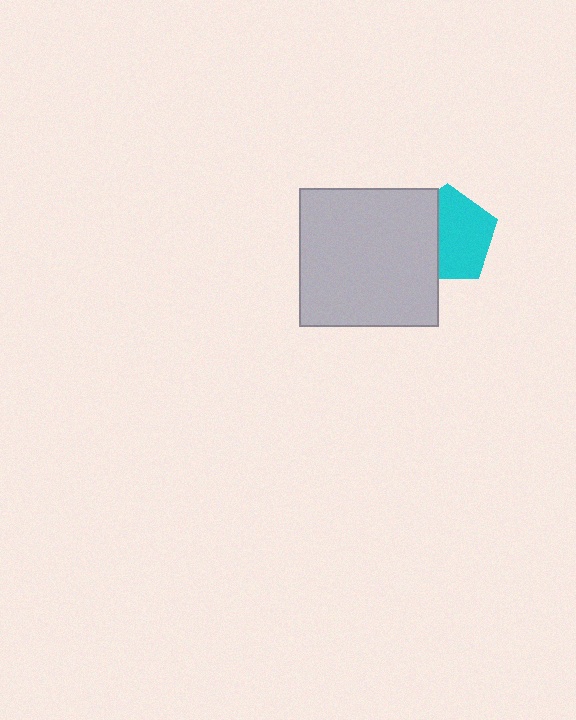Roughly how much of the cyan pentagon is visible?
About half of it is visible (roughly 61%).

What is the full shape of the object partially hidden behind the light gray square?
The partially hidden object is a cyan pentagon.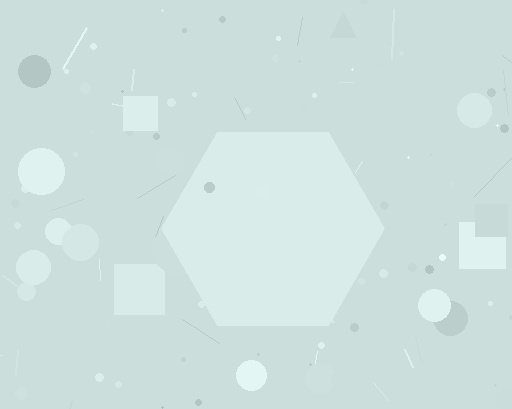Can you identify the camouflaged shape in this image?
The camouflaged shape is a hexagon.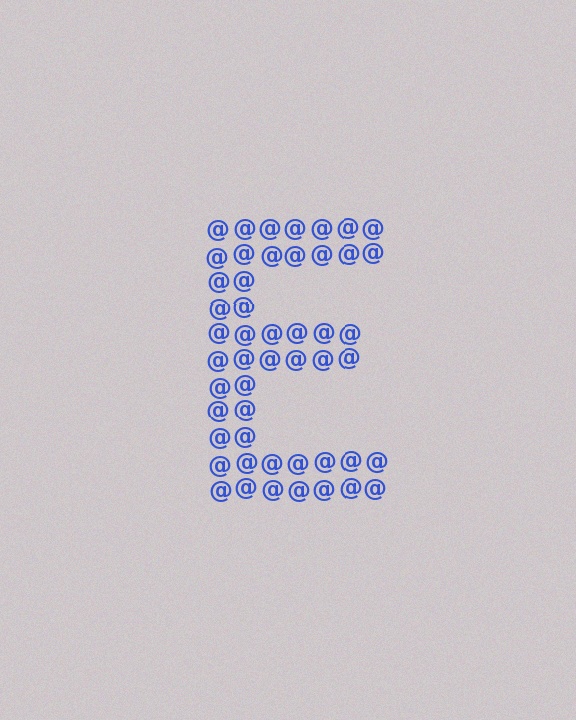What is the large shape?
The large shape is the letter E.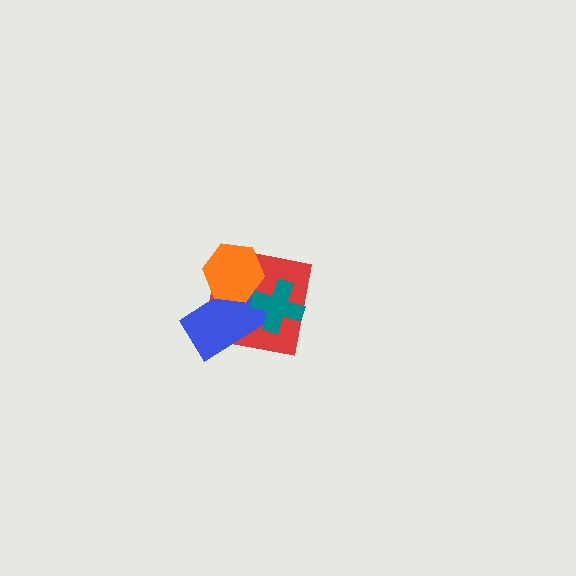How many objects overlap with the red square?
3 objects overlap with the red square.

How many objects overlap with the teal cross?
2 objects overlap with the teal cross.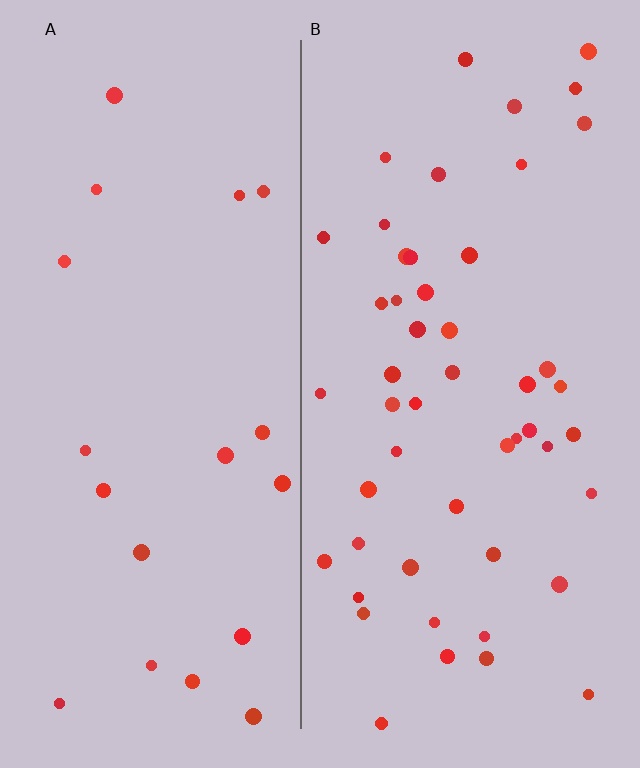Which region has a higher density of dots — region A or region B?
B (the right).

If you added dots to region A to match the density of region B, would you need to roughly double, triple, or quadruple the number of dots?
Approximately triple.